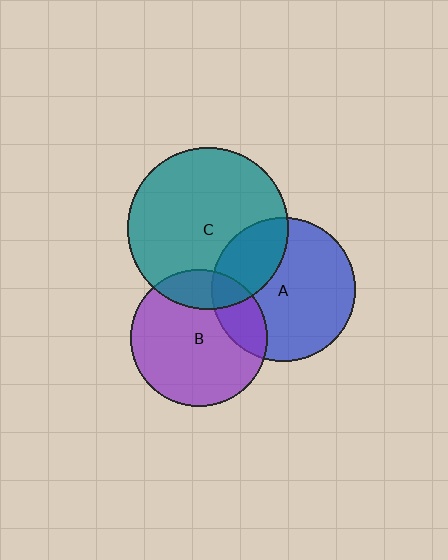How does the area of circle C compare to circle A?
Approximately 1.3 times.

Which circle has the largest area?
Circle C (teal).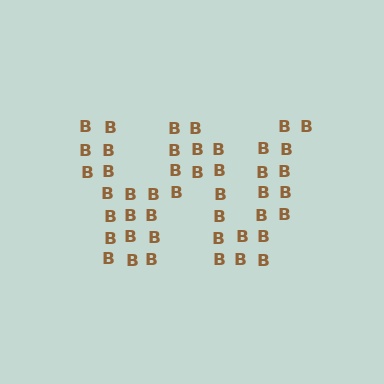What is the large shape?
The large shape is the letter W.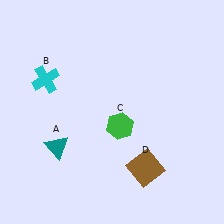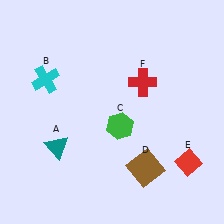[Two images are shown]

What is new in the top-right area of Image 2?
A red cross (F) was added in the top-right area of Image 2.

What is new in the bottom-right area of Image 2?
A red diamond (E) was added in the bottom-right area of Image 2.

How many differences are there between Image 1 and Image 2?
There are 2 differences between the two images.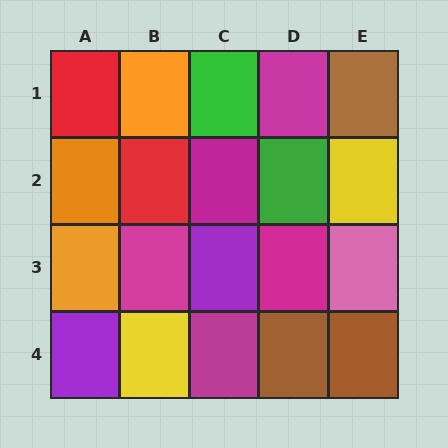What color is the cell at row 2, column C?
Magenta.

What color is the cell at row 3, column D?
Magenta.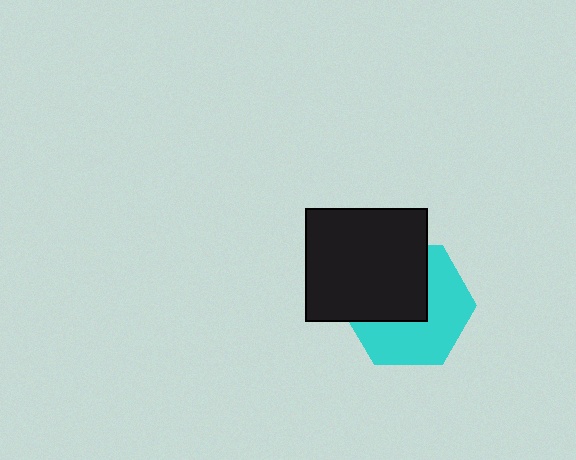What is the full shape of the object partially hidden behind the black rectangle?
The partially hidden object is a cyan hexagon.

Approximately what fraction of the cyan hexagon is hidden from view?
Roughly 45% of the cyan hexagon is hidden behind the black rectangle.